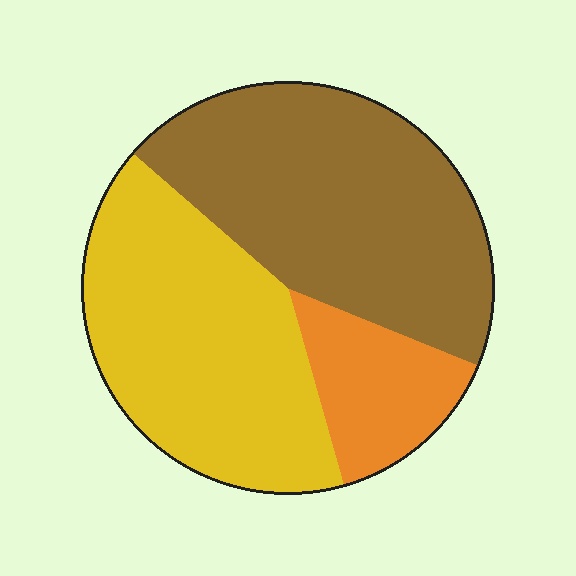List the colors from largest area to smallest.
From largest to smallest: brown, yellow, orange.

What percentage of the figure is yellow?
Yellow takes up between a third and a half of the figure.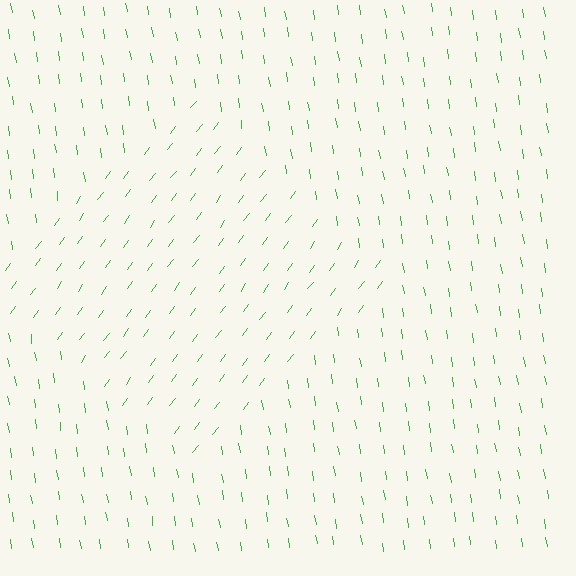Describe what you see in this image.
The image is filled with small green line segments. A diamond region in the image has lines oriented differently from the surrounding lines, creating a visible texture boundary.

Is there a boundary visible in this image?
Yes, there is a texture boundary formed by a change in line orientation.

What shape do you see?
I see a diamond.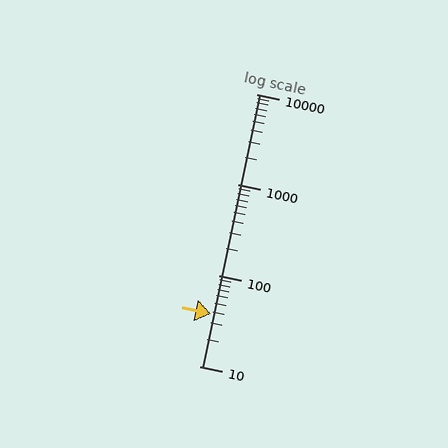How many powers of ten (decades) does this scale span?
The scale spans 3 decades, from 10 to 10000.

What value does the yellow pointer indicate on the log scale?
The pointer indicates approximately 38.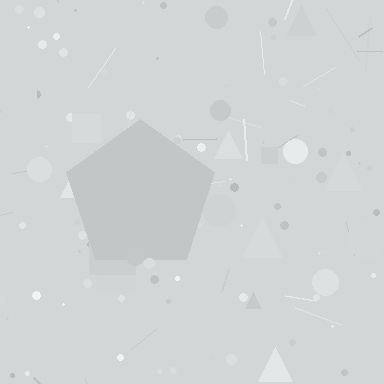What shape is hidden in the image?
A pentagon is hidden in the image.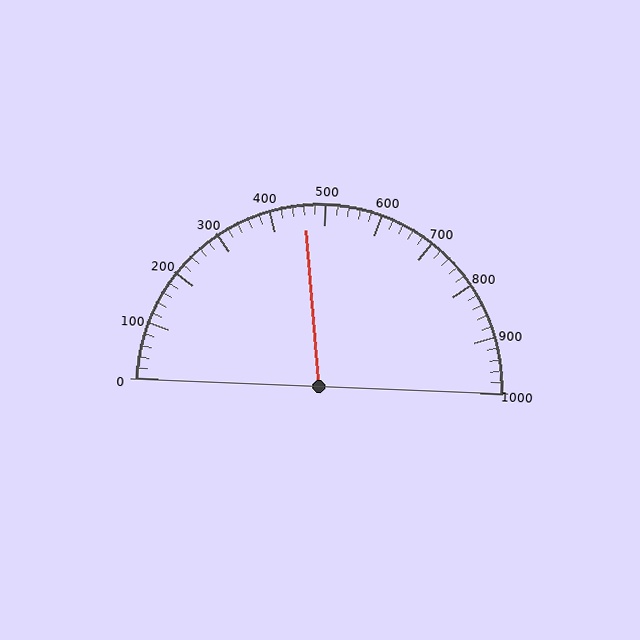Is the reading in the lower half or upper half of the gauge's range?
The reading is in the lower half of the range (0 to 1000).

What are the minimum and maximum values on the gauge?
The gauge ranges from 0 to 1000.